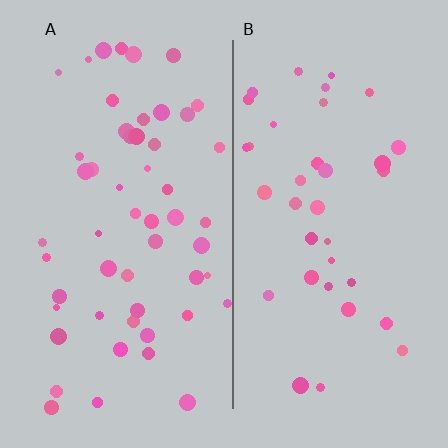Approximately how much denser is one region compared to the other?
Approximately 1.5× — region A over region B.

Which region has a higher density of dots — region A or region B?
A (the left).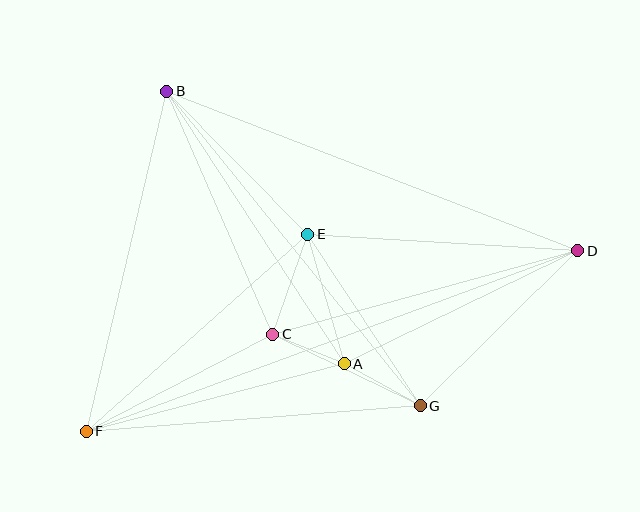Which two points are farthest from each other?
Points D and F are farthest from each other.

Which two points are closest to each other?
Points A and C are closest to each other.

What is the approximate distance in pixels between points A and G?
The distance between A and G is approximately 87 pixels.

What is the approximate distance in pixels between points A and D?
The distance between A and D is approximately 259 pixels.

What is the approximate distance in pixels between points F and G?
The distance between F and G is approximately 335 pixels.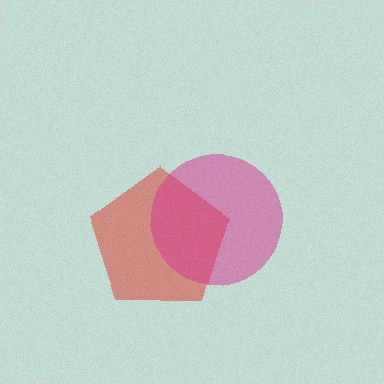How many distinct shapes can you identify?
There are 2 distinct shapes: a red pentagon, a magenta circle.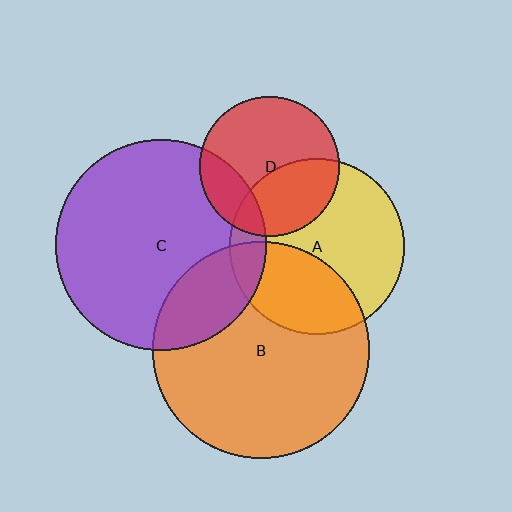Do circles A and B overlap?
Yes.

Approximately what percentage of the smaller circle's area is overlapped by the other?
Approximately 35%.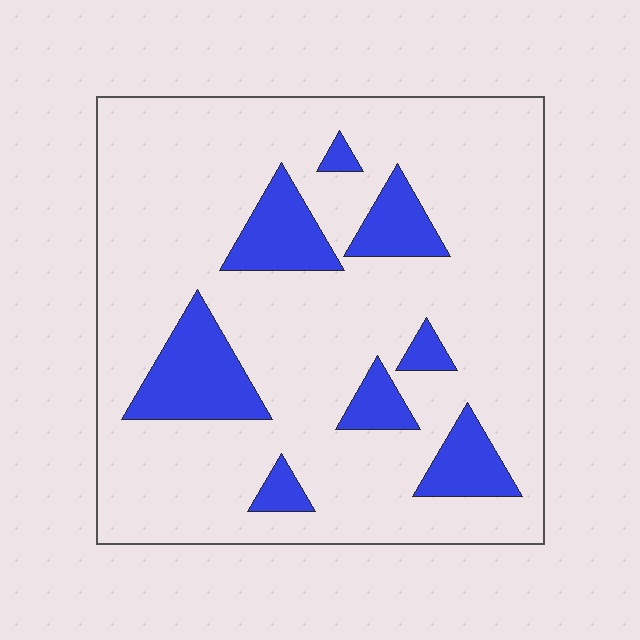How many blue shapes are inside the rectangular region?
8.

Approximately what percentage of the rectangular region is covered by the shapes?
Approximately 20%.